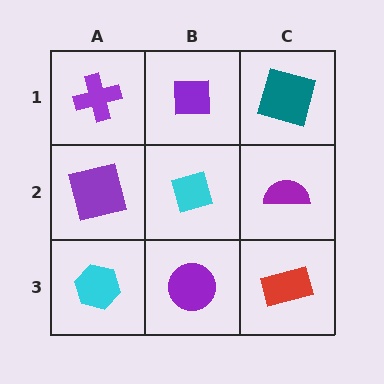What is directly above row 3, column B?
A cyan diamond.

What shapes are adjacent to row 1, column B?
A cyan diamond (row 2, column B), a purple cross (row 1, column A), a teal square (row 1, column C).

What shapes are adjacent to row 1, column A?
A purple square (row 2, column A), a purple square (row 1, column B).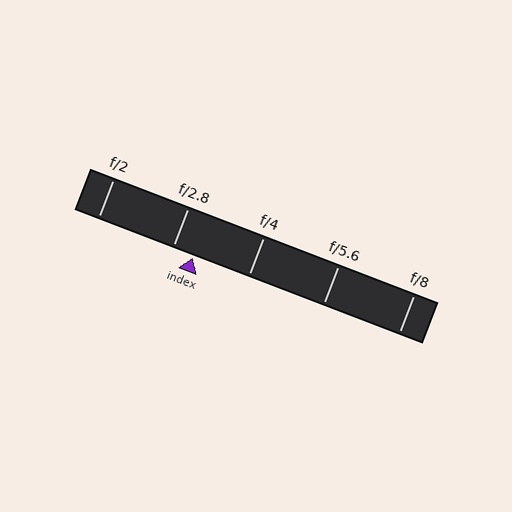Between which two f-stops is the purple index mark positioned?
The index mark is between f/2.8 and f/4.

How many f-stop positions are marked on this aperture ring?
There are 5 f-stop positions marked.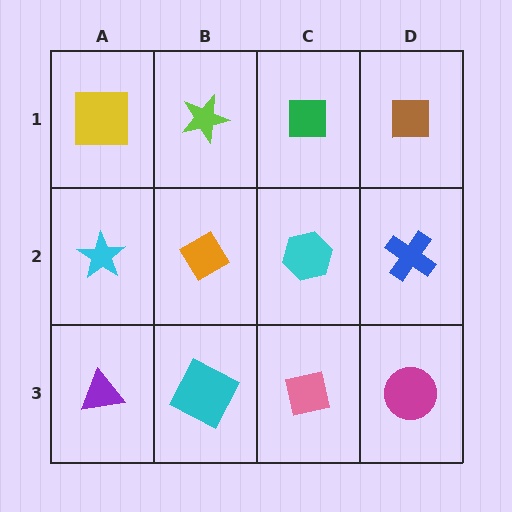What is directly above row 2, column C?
A green square.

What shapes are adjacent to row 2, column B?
A lime star (row 1, column B), a cyan square (row 3, column B), a cyan star (row 2, column A), a cyan hexagon (row 2, column C).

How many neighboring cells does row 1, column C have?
3.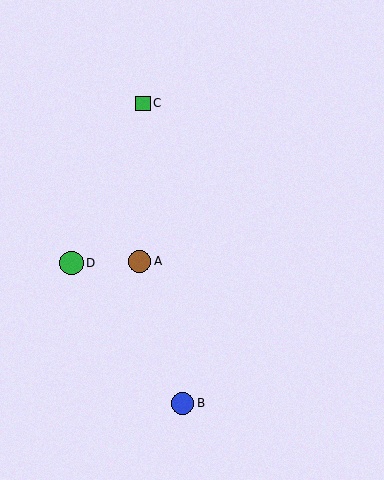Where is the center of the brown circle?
The center of the brown circle is at (140, 261).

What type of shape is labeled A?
Shape A is a brown circle.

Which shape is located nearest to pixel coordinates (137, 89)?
The green square (labeled C) at (143, 103) is nearest to that location.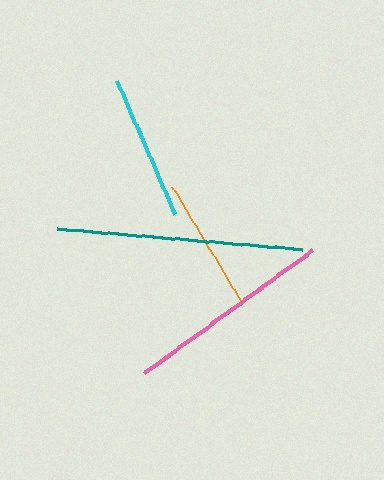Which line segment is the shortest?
The orange line is the shortest at approximately 136 pixels.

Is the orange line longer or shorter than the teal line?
The teal line is longer than the orange line.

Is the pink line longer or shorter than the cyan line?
The pink line is longer than the cyan line.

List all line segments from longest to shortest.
From longest to shortest: teal, pink, cyan, orange.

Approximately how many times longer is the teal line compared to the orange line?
The teal line is approximately 1.8 times the length of the orange line.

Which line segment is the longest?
The teal line is the longest at approximately 247 pixels.